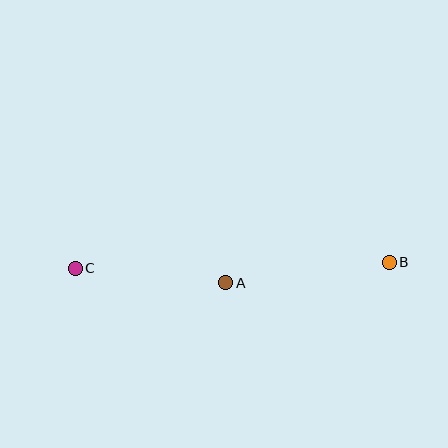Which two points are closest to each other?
Points A and C are closest to each other.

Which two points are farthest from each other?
Points B and C are farthest from each other.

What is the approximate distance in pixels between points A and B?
The distance between A and B is approximately 165 pixels.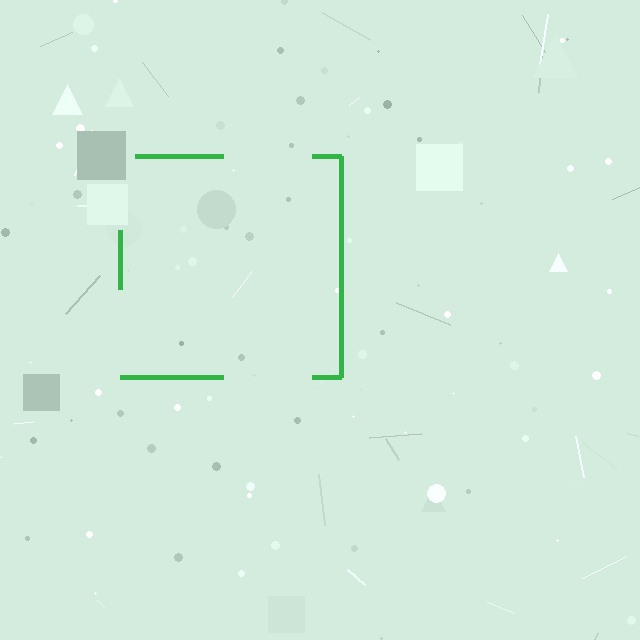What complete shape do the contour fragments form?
The contour fragments form a square.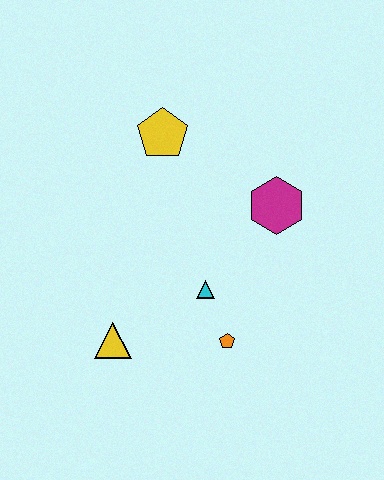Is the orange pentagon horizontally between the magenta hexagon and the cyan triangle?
Yes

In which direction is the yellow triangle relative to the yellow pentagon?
The yellow triangle is below the yellow pentagon.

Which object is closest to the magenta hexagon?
The cyan triangle is closest to the magenta hexagon.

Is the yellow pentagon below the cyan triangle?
No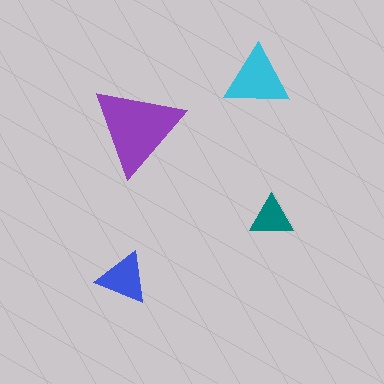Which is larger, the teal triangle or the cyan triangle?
The cyan one.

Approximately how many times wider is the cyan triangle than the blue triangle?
About 1.5 times wider.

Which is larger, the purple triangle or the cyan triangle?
The purple one.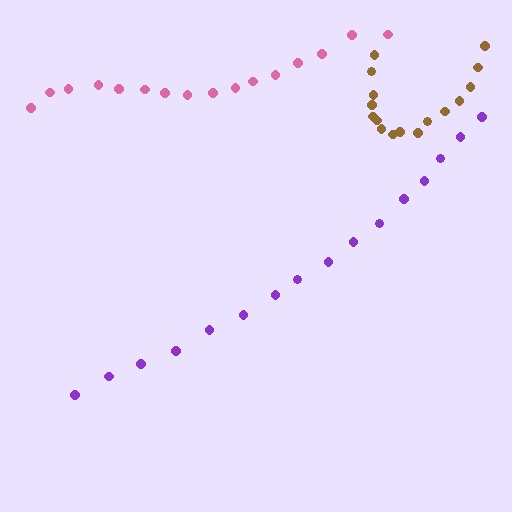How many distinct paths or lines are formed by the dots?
There are 3 distinct paths.